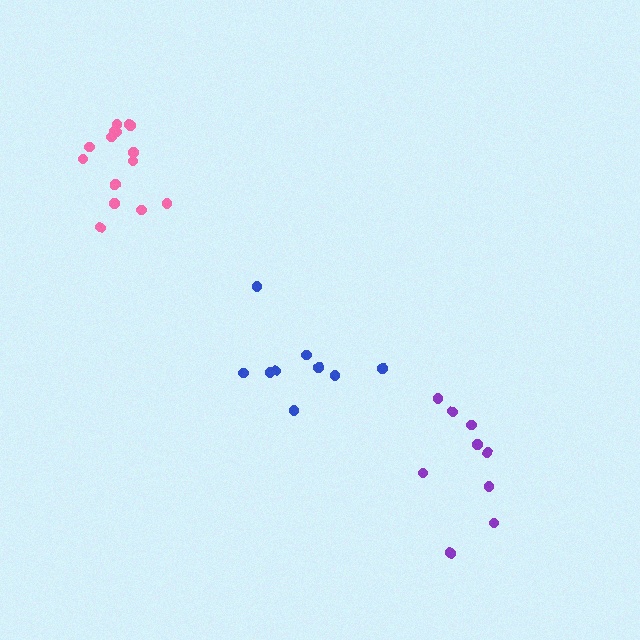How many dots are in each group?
Group 1: 9 dots, Group 2: 15 dots, Group 3: 9 dots (33 total).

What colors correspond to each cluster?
The clusters are colored: purple, pink, blue.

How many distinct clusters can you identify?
There are 3 distinct clusters.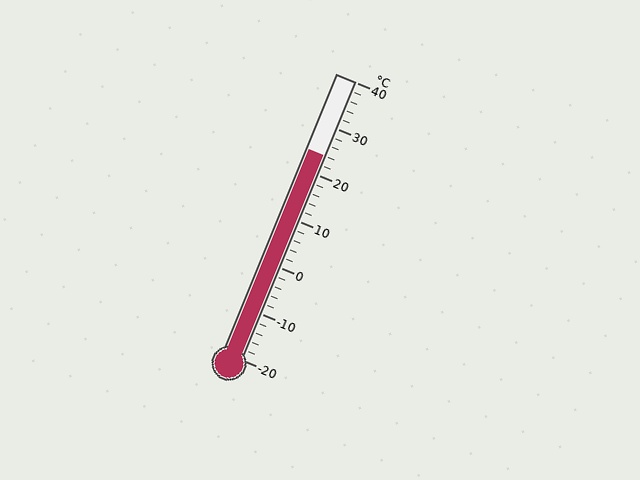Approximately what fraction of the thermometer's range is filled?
The thermometer is filled to approximately 75% of its range.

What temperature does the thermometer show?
The thermometer shows approximately 24°C.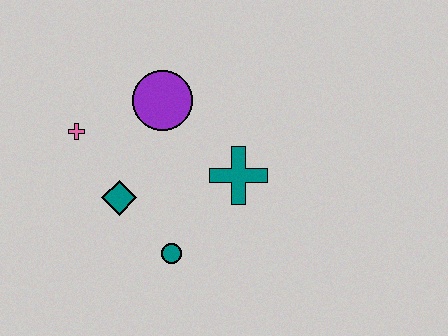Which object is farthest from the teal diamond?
The teal cross is farthest from the teal diamond.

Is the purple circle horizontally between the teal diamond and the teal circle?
Yes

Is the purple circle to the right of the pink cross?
Yes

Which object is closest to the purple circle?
The pink cross is closest to the purple circle.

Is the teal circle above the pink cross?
No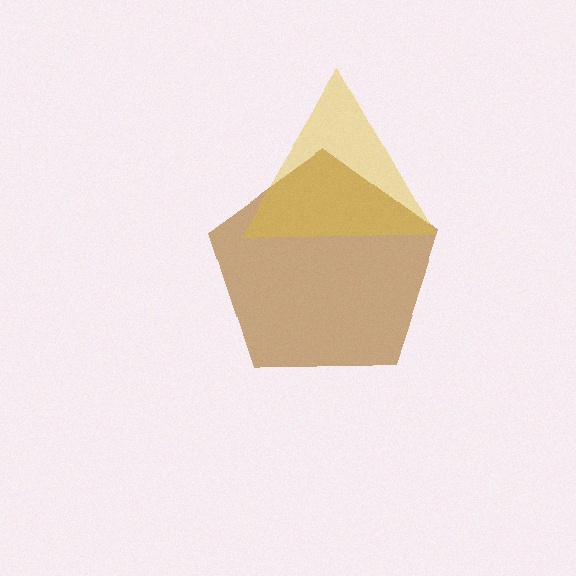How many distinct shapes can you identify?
There are 2 distinct shapes: a brown pentagon, a yellow triangle.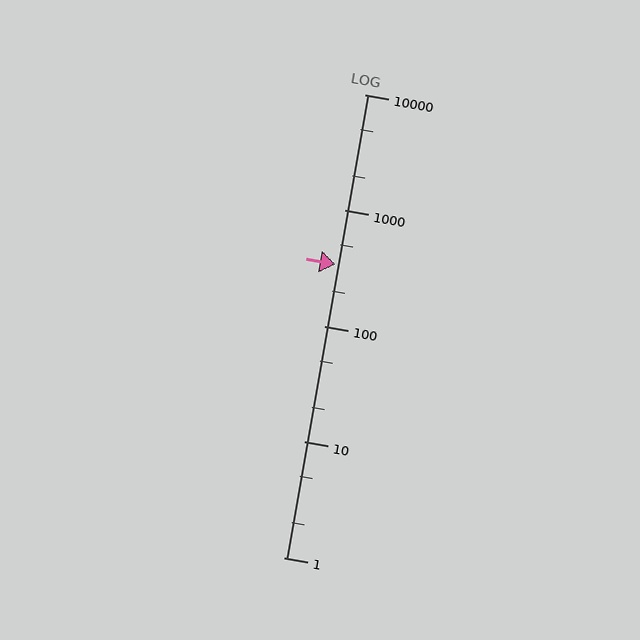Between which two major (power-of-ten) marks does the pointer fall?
The pointer is between 100 and 1000.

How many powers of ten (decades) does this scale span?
The scale spans 4 decades, from 1 to 10000.